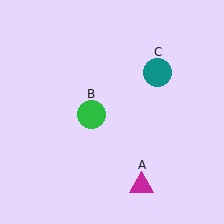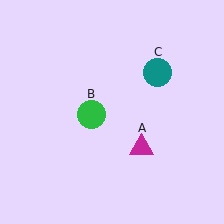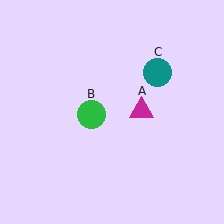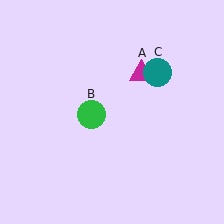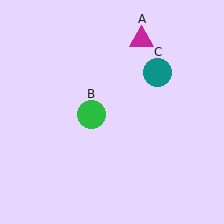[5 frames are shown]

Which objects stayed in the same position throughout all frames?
Green circle (object B) and teal circle (object C) remained stationary.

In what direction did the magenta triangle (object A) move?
The magenta triangle (object A) moved up.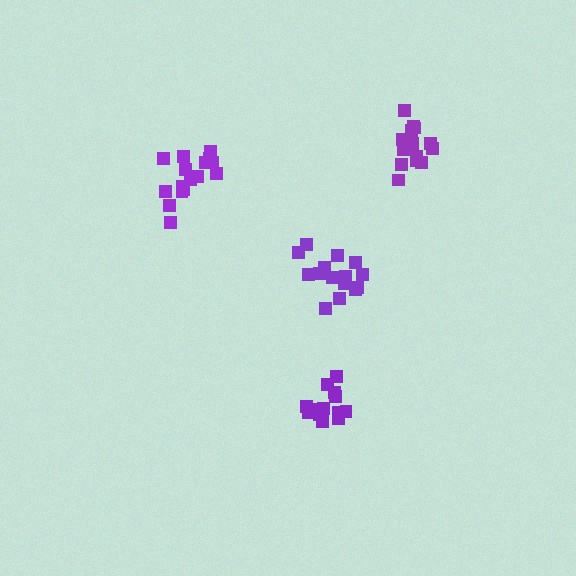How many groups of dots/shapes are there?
There are 4 groups.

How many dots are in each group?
Group 1: 16 dots, Group 2: 13 dots, Group 3: 17 dots, Group 4: 15 dots (61 total).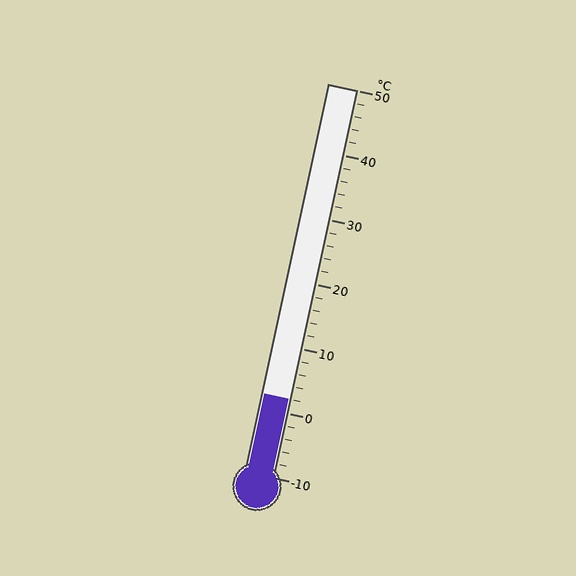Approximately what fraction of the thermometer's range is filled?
The thermometer is filled to approximately 20% of its range.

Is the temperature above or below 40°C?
The temperature is below 40°C.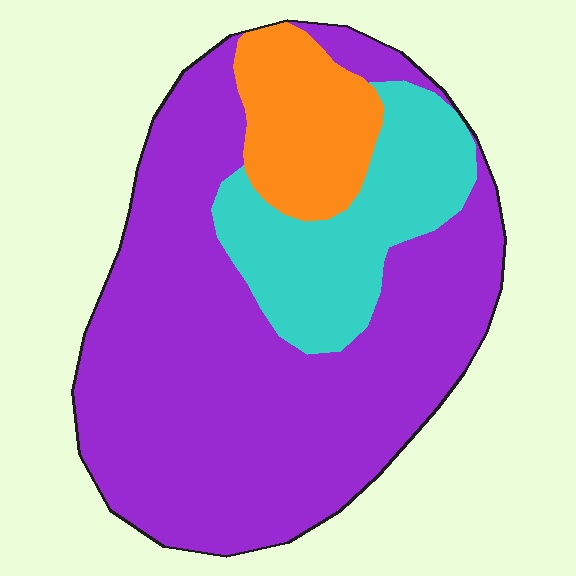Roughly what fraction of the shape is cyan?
Cyan covers roughly 20% of the shape.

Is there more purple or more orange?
Purple.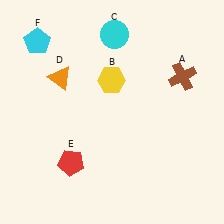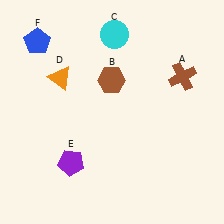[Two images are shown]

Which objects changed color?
B changed from yellow to brown. E changed from red to purple. F changed from cyan to blue.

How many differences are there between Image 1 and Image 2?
There are 3 differences between the two images.